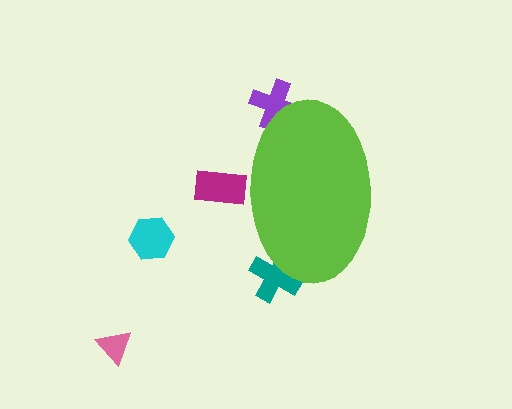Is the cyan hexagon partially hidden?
No, the cyan hexagon is fully visible.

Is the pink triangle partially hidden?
No, the pink triangle is fully visible.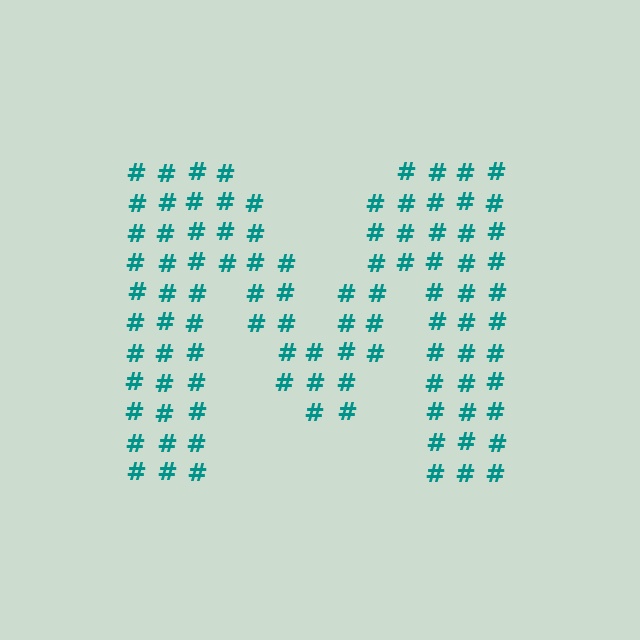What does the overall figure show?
The overall figure shows the letter M.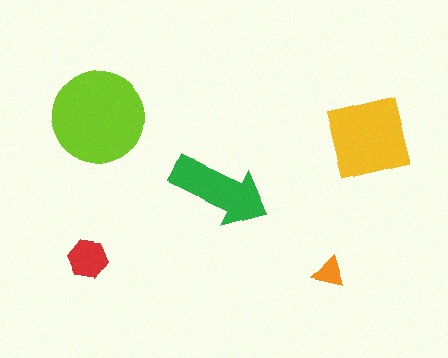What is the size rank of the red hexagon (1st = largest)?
4th.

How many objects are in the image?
There are 5 objects in the image.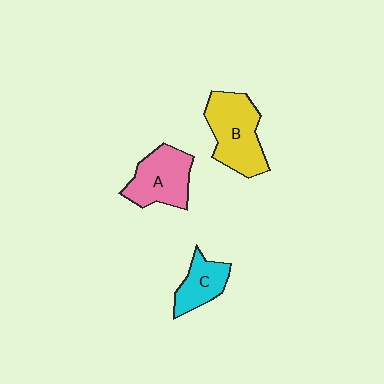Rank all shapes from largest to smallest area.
From largest to smallest: B (yellow), A (pink), C (cyan).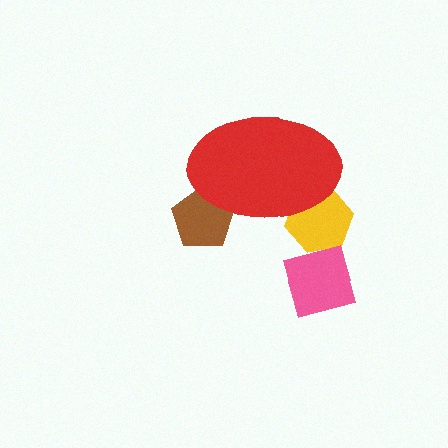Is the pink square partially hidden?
No, the pink square is fully visible.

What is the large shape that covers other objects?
A red ellipse.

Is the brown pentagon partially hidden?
Yes, the brown pentagon is partially hidden behind the red ellipse.